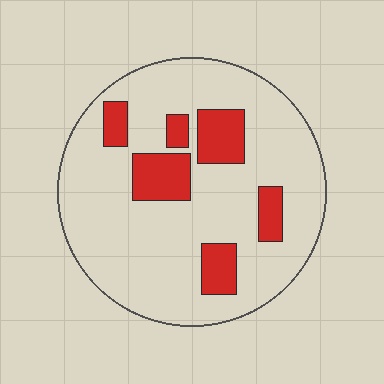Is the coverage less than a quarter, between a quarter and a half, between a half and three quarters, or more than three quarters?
Less than a quarter.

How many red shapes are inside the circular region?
6.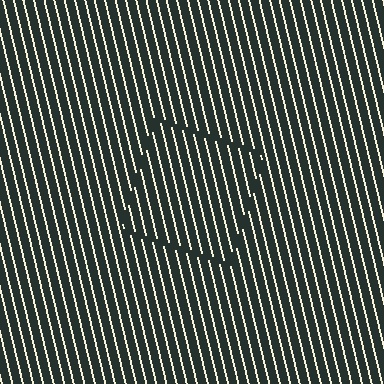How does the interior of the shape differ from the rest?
The interior of the shape contains the same grating, shifted by half a period — the contour is defined by the phase discontinuity where line-ends from the inner and outer gratings abut.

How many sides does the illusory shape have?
4 sides — the line-ends trace a square.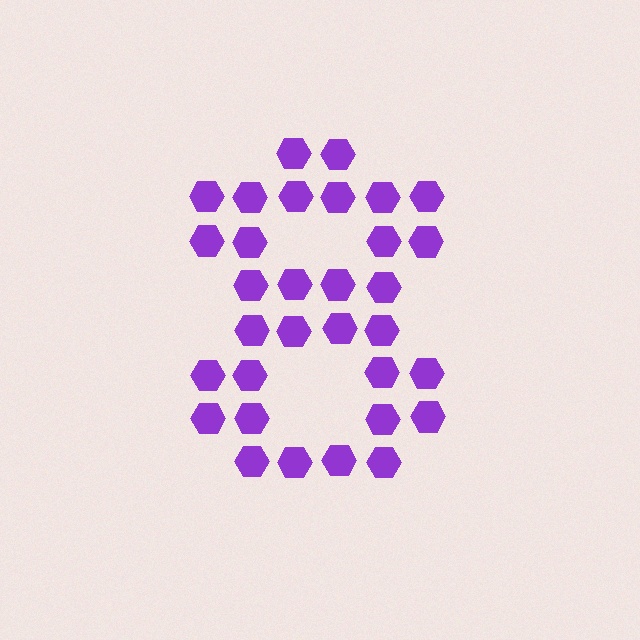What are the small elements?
The small elements are hexagons.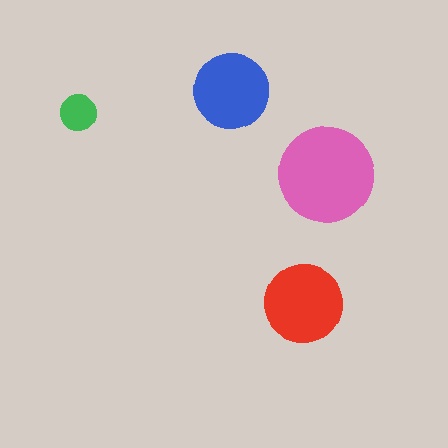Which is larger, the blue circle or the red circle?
The red one.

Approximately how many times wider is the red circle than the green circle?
About 2 times wider.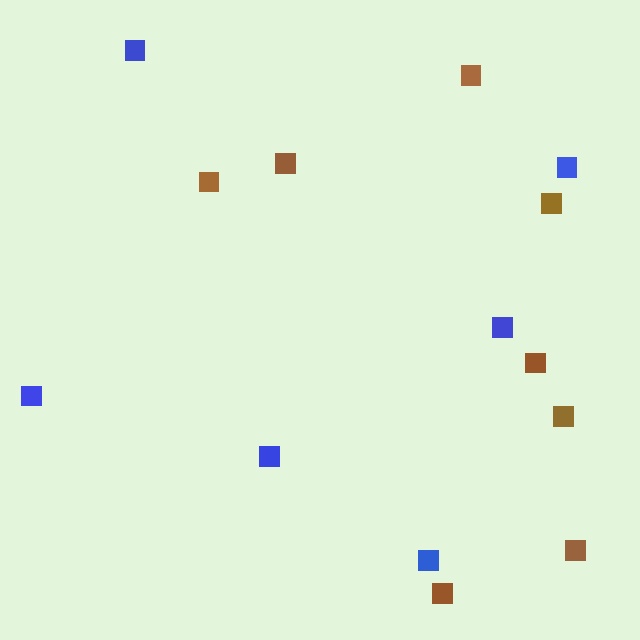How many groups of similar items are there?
There are 2 groups: one group of brown squares (8) and one group of blue squares (6).